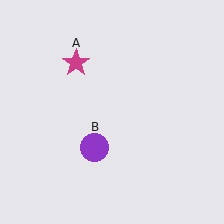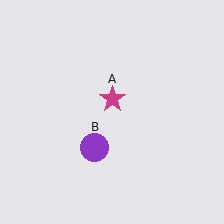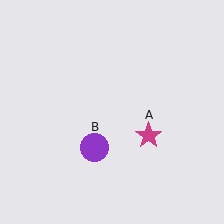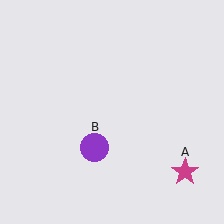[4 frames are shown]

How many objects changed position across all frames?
1 object changed position: magenta star (object A).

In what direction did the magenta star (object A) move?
The magenta star (object A) moved down and to the right.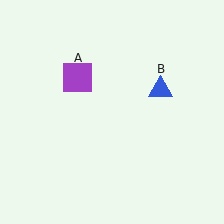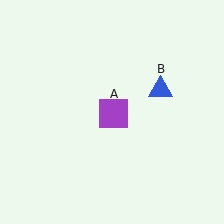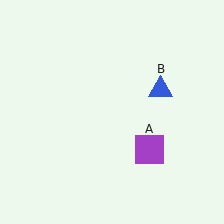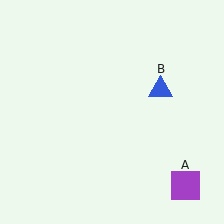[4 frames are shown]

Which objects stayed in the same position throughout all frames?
Blue triangle (object B) remained stationary.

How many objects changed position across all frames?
1 object changed position: purple square (object A).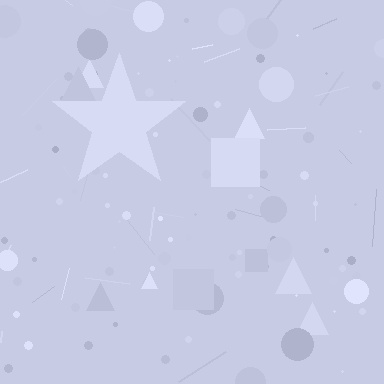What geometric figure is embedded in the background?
A star is embedded in the background.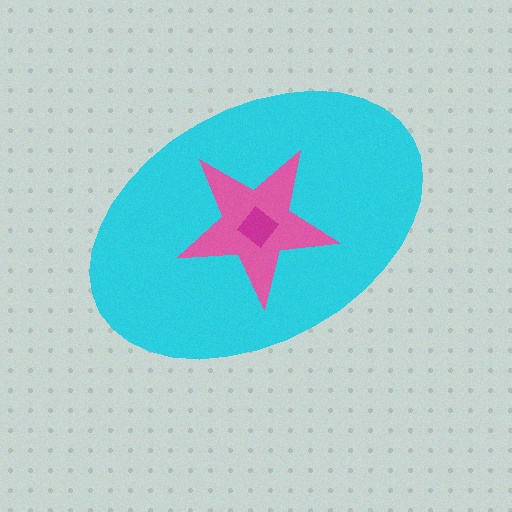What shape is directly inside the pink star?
The magenta diamond.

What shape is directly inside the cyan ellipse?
The pink star.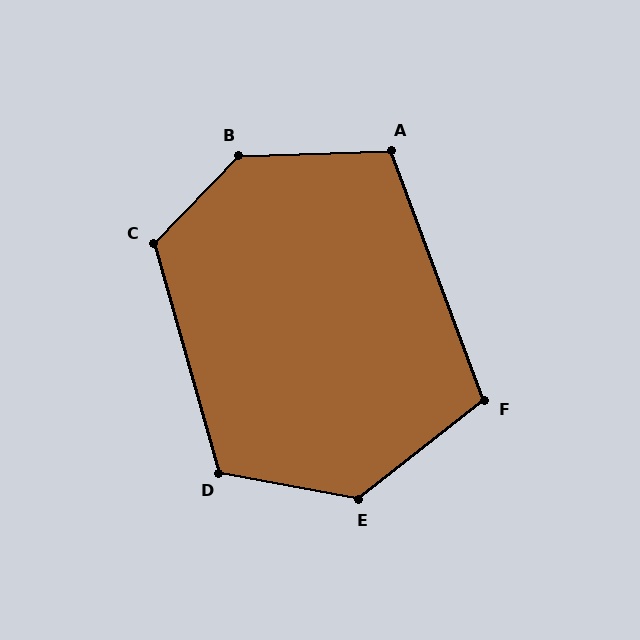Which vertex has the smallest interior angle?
F, at approximately 107 degrees.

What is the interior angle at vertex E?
Approximately 131 degrees (obtuse).